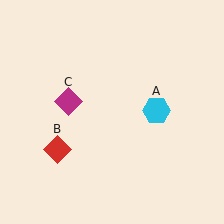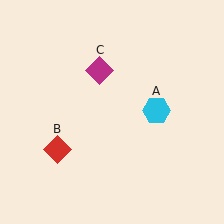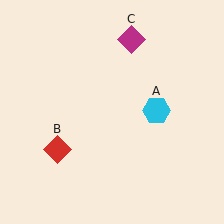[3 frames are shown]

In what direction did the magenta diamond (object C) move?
The magenta diamond (object C) moved up and to the right.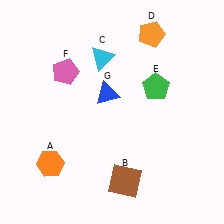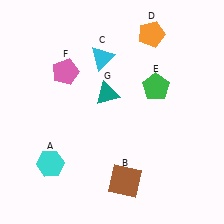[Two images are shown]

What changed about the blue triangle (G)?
In Image 1, G is blue. In Image 2, it changed to teal.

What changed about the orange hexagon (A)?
In Image 1, A is orange. In Image 2, it changed to cyan.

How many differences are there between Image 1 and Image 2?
There are 2 differences between the two images.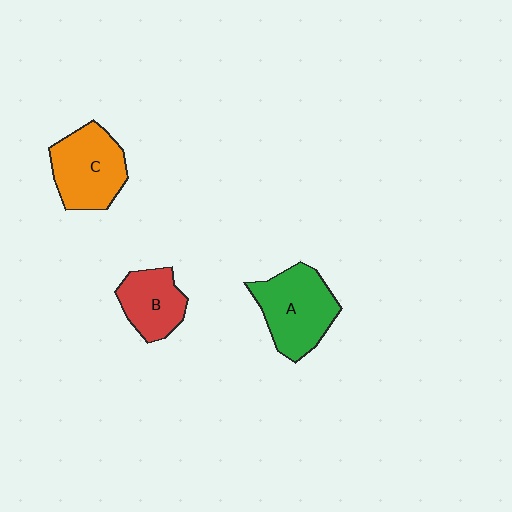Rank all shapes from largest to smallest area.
From largest to smallest: A (green), C (orange), B (red).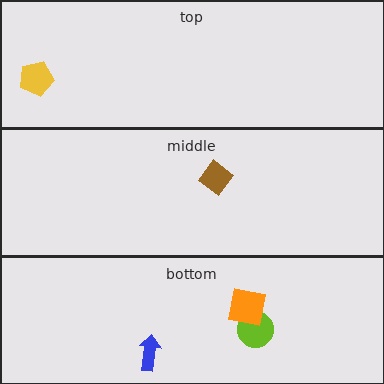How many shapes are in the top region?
1.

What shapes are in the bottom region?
The lime circle, the orange square, the blue arrow.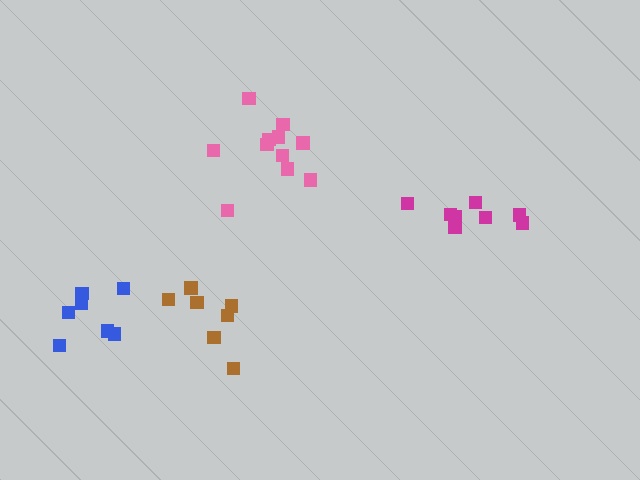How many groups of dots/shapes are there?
There are 4 groups.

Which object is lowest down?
The brown cluster is bottommost.